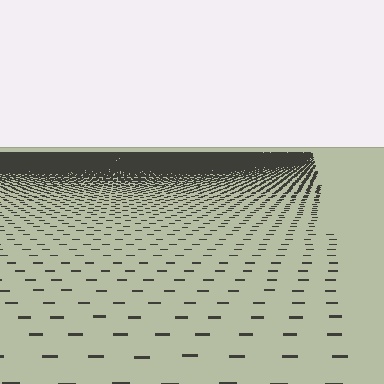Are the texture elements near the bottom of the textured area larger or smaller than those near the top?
Larger. Near the bottom, elements are closer to the viewer and appear at a bigger on-screen size.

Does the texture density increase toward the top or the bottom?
Density increases toward the top.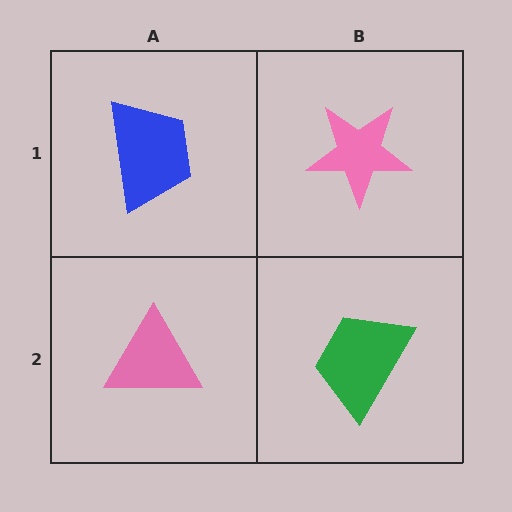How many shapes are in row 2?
2 shapes.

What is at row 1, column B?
A pink star.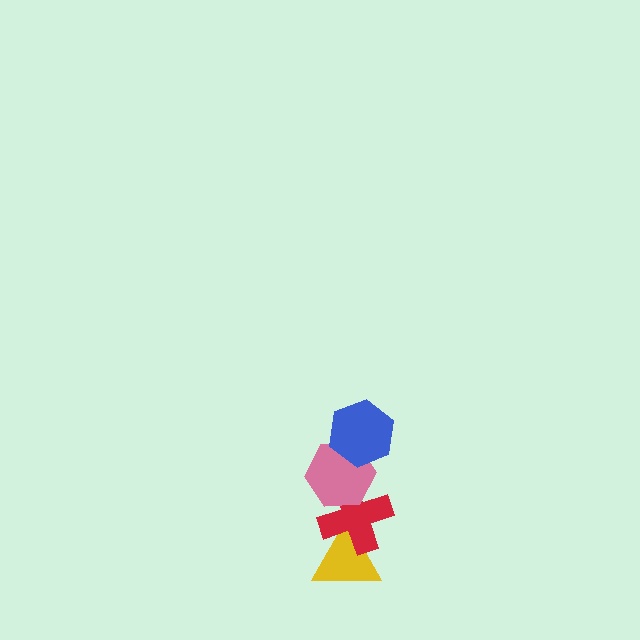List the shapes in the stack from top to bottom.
From top to bottom: the blue hexagon, the pink hexagon, the red cross, the yellow triangle.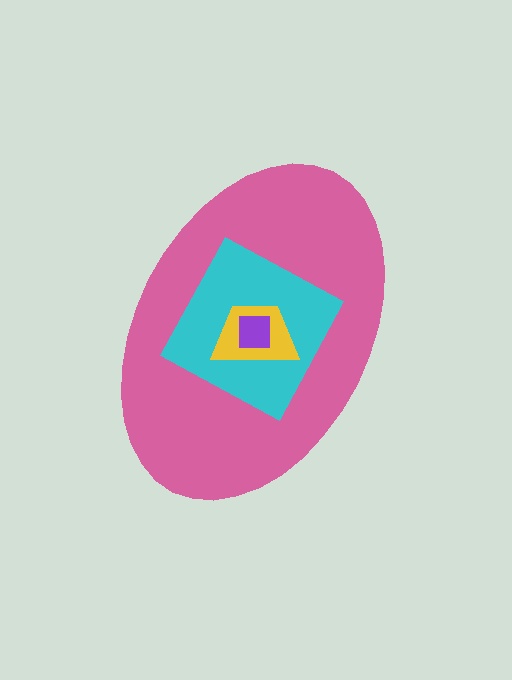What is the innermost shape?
The purple square.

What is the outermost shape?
The pink ellipse.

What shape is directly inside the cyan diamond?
The yellow trapezoid.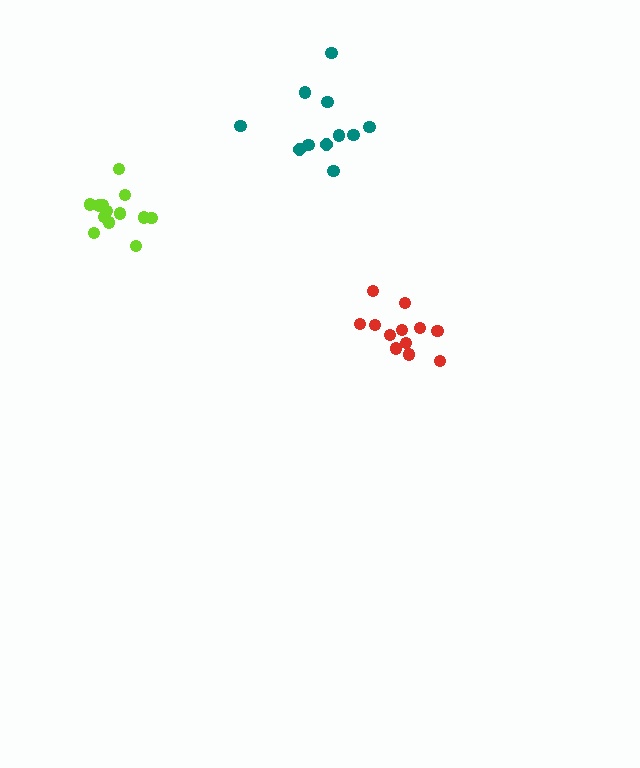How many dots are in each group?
Group 1: 13 dots, Group 2: 12 dots, Group 3: 11 dots (36 total).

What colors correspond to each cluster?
The clusters are colored: lime, red, teal.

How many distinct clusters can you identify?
There are 3 distinct clusters.